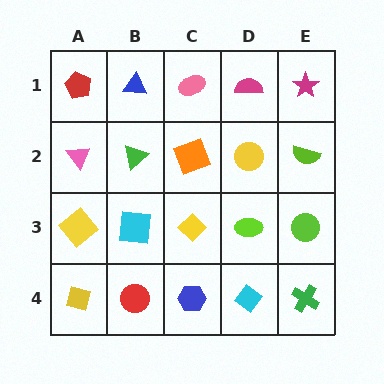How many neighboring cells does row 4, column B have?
3.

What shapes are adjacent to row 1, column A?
A pink triangle (row 2, column A), a blue triangle (row 1, column B).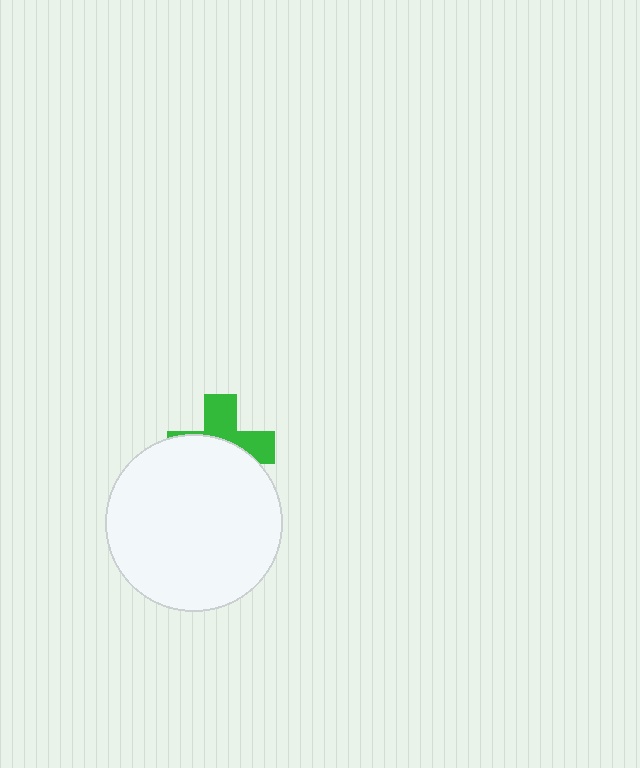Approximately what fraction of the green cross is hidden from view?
Roughly 56% of the green cross is hidden behind the white circle.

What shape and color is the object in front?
The object in front is a white circle.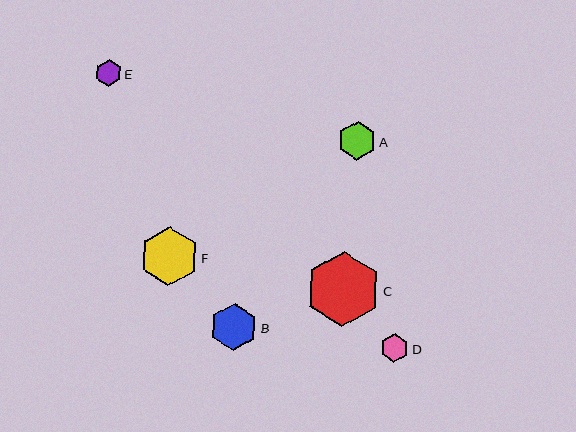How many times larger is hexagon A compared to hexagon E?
Hexagon A is approximately 1.4 times the size of hexagon E.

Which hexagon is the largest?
Hexagon C is the largest with a size of approximately 75 pixels.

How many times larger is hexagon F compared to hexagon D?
Hexagon F is approximately 2.1 times the size of hexagon D.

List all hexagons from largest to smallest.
From largest to smallest: C, F, B, A, D, E.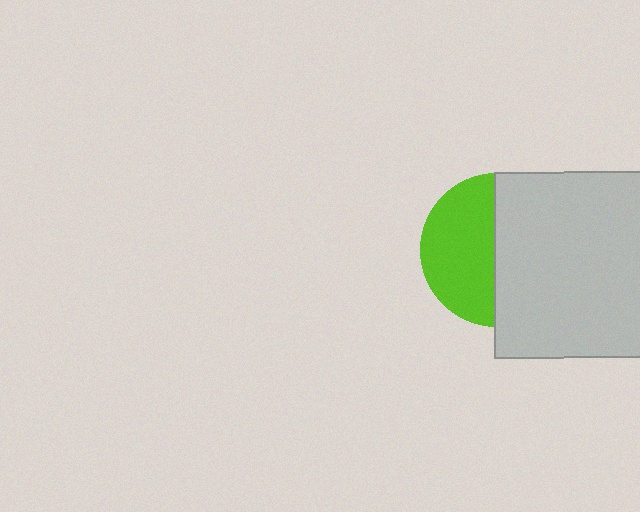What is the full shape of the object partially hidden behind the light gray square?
The partially hidden object is a lime circle.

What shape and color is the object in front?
The object in front is a light gray square.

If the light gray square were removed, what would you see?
You would see the complete lime circle.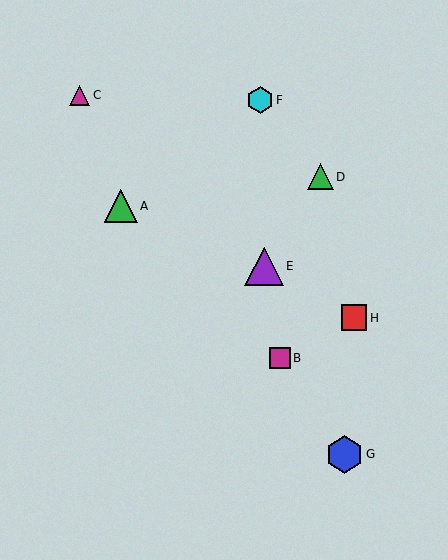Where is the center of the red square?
The center of the red square is at (354, 318).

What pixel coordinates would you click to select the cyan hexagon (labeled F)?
Click at (260, 100) to select the cyan hexagon F.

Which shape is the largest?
The purple triangle (labeled E) is the largest.